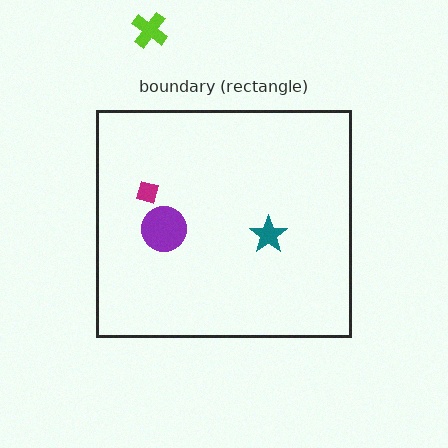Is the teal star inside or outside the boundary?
Inside.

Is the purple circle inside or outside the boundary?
Inside.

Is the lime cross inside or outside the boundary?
Outside.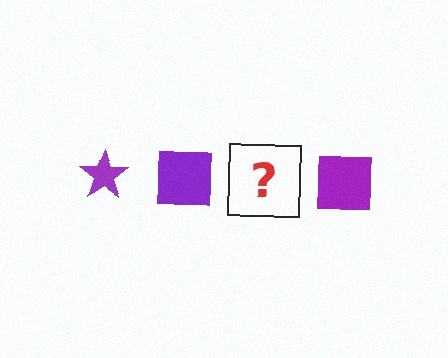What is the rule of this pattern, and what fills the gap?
The rule is that the pattern cycles through star, square shapes in purple. The gap should be filled with a purple star.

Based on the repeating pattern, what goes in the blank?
The blank should be a purple star.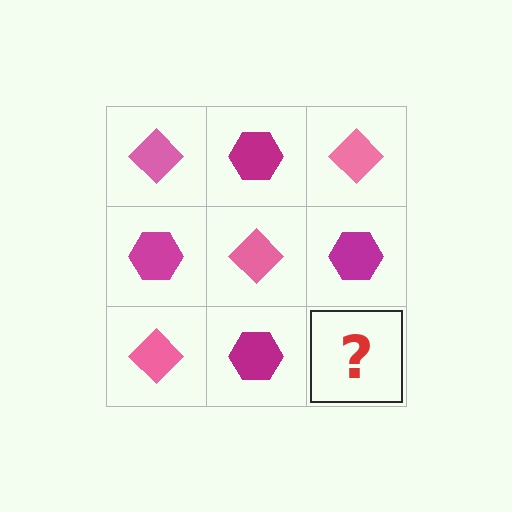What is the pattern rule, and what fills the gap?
The rule is that it alternates pink diamond and magenta hexagon in a checkerboard pattern. The gap should be filled with a pink diamond.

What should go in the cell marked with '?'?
The missing cell should contain a pink diamond.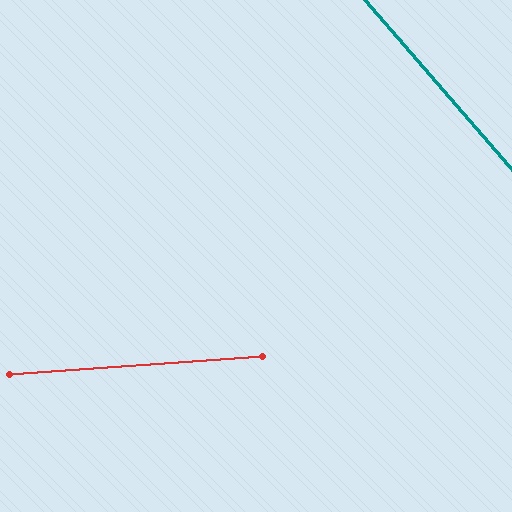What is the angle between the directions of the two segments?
Approximately 53 degrees.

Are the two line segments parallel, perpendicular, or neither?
Neither parallel nor perpendicular — they differ by about 53°.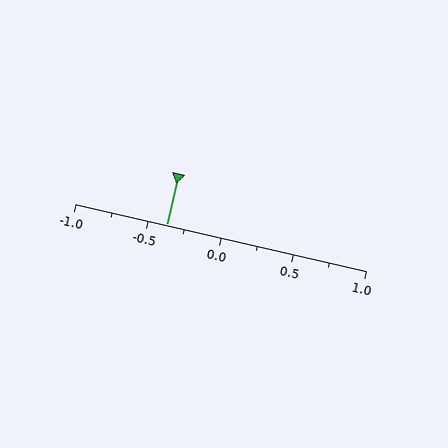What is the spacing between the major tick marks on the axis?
The major ticks are spaced 0.5 apart.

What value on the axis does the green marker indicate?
The marker indicates approximately -0.38.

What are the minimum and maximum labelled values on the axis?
The axis runs from -1.0 to 1.0.